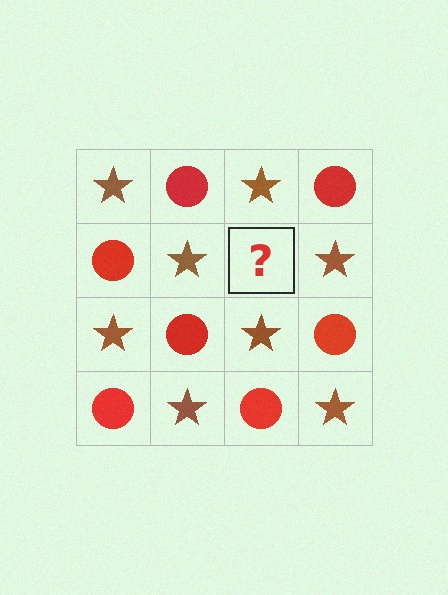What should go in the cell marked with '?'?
The missing cell should contain a red circle.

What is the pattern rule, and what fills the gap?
The rule is that it alternates brown star and red circle in a checkerboard pattern. The gap should be filled with a red circle.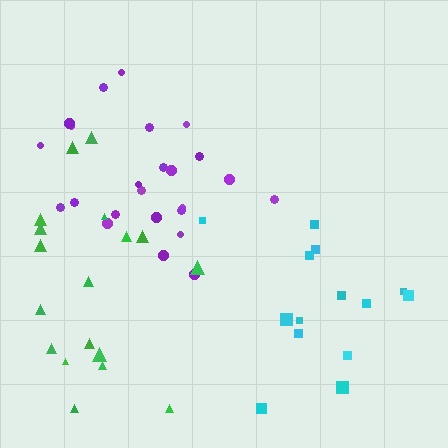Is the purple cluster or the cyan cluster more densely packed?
Purple.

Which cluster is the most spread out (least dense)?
Cyan.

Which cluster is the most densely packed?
Purple.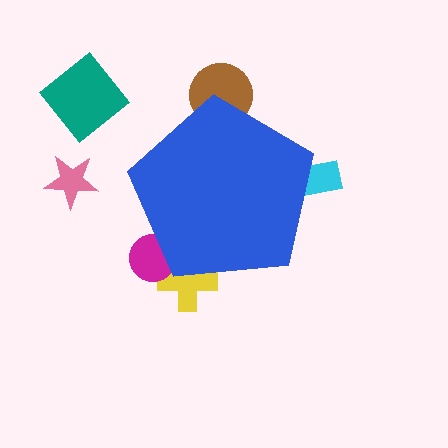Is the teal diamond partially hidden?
No, the teal diamond is fully visible.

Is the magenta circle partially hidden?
Yes, the magenta circle is partially hidden behind the blue pentagon.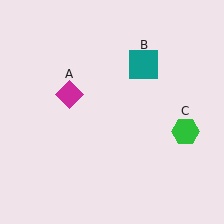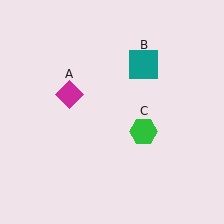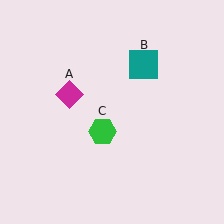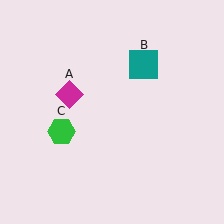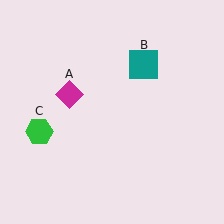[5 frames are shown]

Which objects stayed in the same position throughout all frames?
Magenta diamond (object A) and teal square (object B) remained stationary.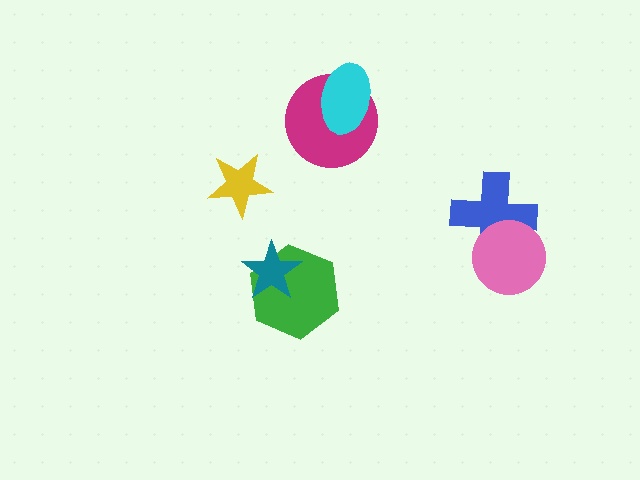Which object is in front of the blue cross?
The pink circle is in front of the blue cross.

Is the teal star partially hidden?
No, no other shape covers it.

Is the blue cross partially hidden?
Yes, it is partially covered by another shape.